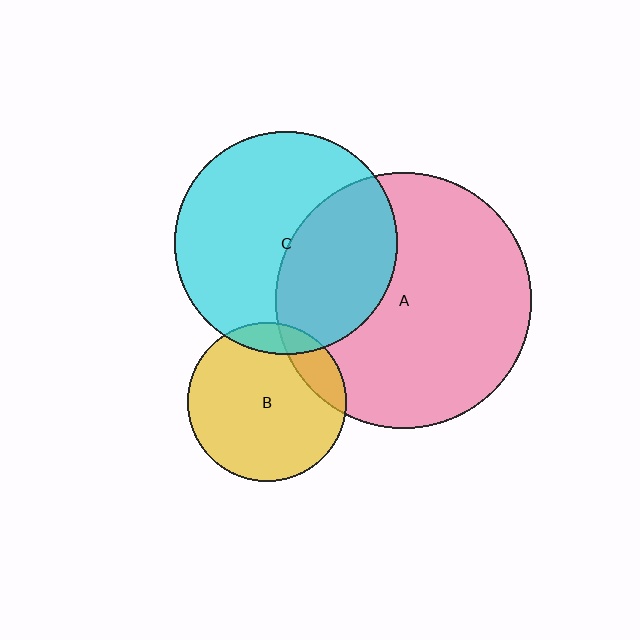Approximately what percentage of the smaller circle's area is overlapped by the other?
Approximately 40%.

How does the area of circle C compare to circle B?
Approximately 2.0 times.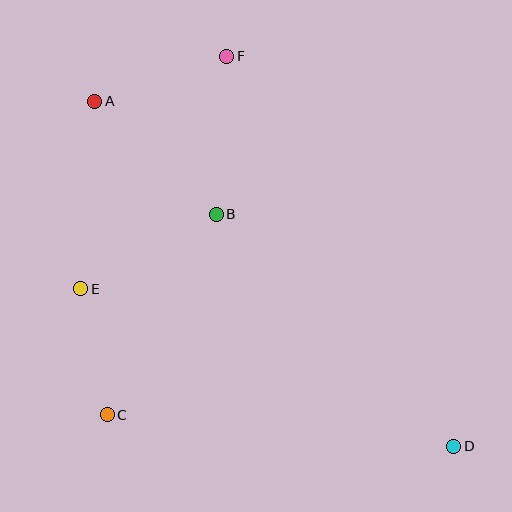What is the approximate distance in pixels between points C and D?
The distance between C and D is approximately 348 pixels.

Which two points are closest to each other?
Points C and E are closest to each other.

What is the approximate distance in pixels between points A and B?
The distance between A and B is approximately 166 pixels.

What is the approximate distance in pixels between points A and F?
The distance between A and F is approximately 139 pixels.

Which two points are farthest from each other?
Points A and D are farthest from each other.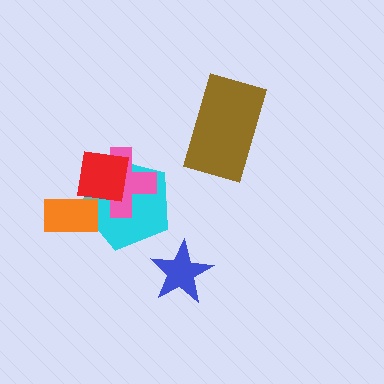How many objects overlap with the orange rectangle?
2 objects overlap with the orange rectangle.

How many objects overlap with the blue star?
0 objects overlap with the blue star.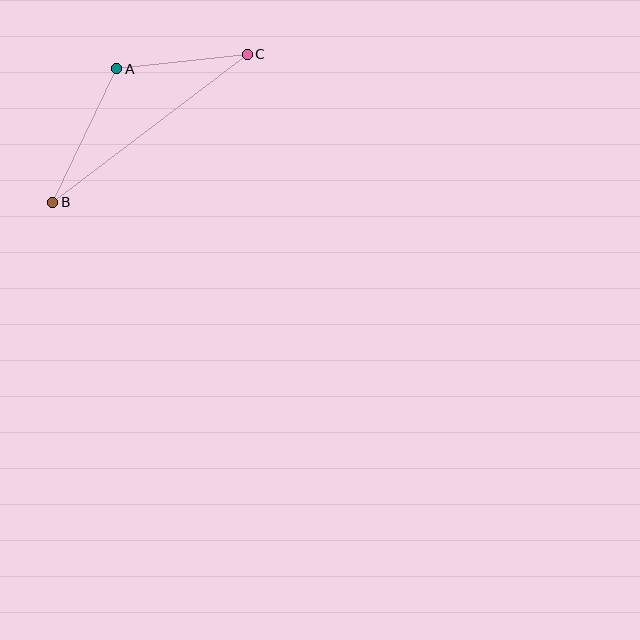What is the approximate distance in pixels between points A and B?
The distance between A and B is approximately 148 pixels.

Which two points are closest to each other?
Points A and C are closest to each other.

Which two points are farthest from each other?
Points B and C are farthest from each other.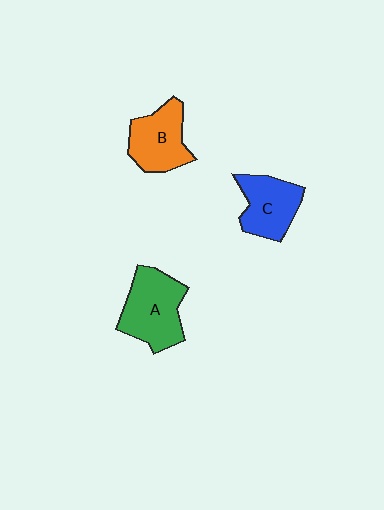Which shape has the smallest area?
Shape C (blue).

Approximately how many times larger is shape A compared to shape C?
Approximately 1.3 times.